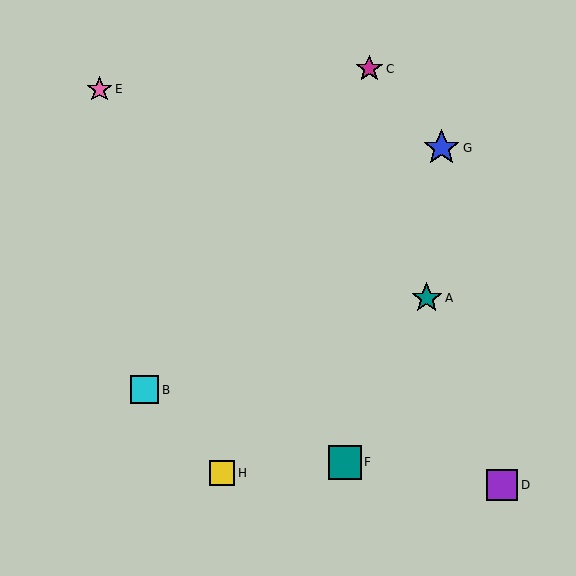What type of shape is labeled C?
Shape C is a magenta star.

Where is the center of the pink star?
The center of the pink star is at (100, 89).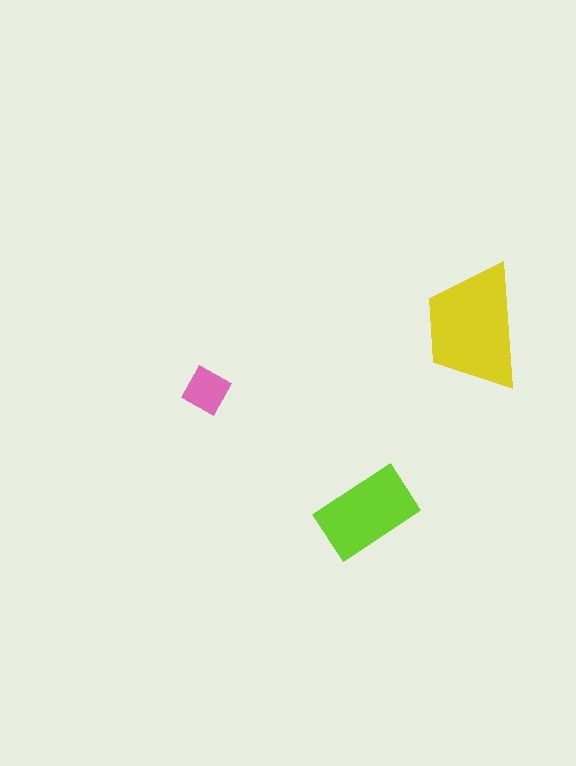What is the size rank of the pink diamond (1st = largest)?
3rd.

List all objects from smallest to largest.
The pink diamond, the lime rectangle, the yellow trapezoid.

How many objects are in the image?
There are 3 objects in the image.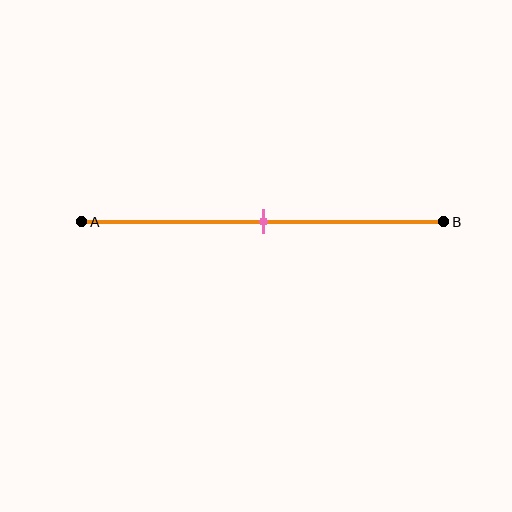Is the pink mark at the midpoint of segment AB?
Yes, the mark is approximately at the midpoint.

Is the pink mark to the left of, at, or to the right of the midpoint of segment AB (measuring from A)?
The pink mark is approximately at the midpoint of segment AB.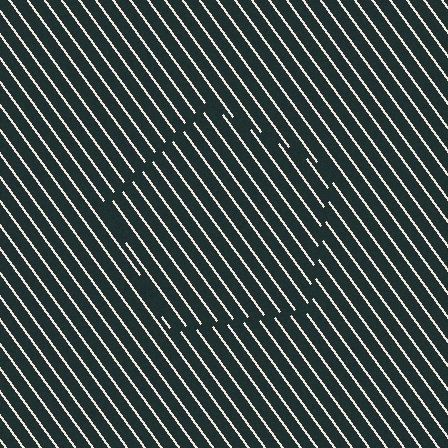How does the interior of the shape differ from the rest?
The interior of the shape contains the same grating, shifted by half a period — the contour is defined by the phase discontinuity where line-ends from the inner and outer gratings abut.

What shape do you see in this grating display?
An illusory pentagon. The interior of the shape contains the same grating, shifted by half a period — the contour is defined by the phase discontinuity where line-ends from the inner and outer gratings abut.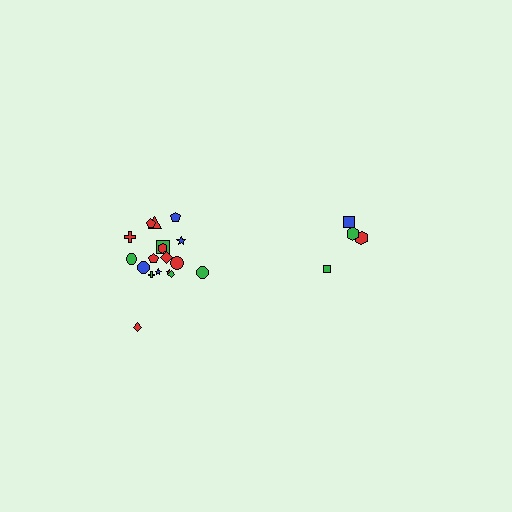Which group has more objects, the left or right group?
The left group.